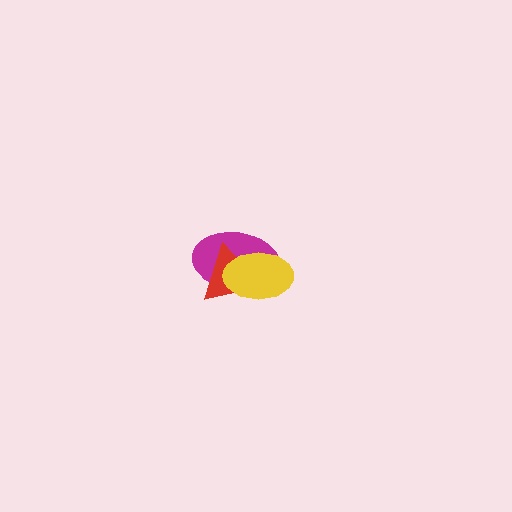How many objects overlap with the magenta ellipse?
2 objects overlap with the magenta ellipse.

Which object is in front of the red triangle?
The yellow ellipse is in front of the red triangle.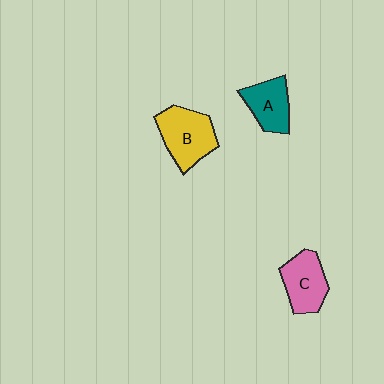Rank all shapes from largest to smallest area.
From largest to smallest: B (yellow), C (pink), A (teal).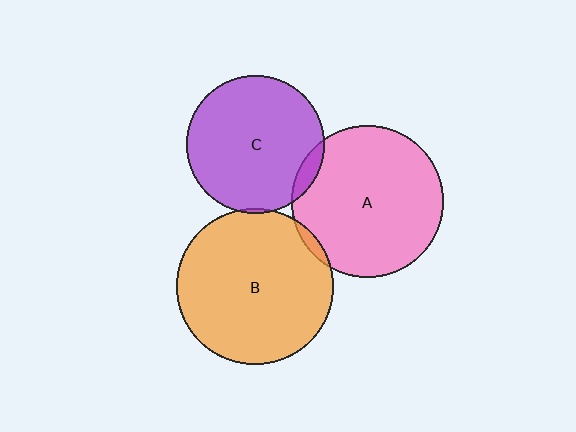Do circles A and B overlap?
Yes.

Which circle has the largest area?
Circle B (orange).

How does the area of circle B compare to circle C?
Approximately 1.3 times.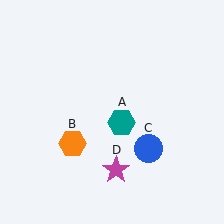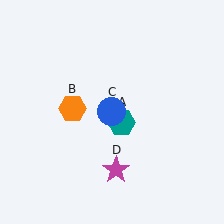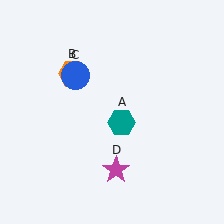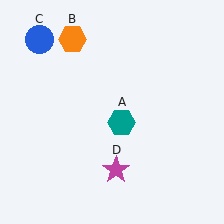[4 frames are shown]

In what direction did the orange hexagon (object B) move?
The orange hexagon (object B) moved up.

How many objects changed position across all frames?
2 objects changed position: orange hexagon (object B), blue circle (object C).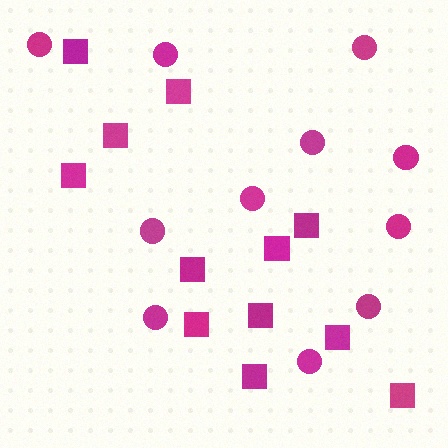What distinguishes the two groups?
There are 2 groups: one group of squares (12) and one group of circles (11).